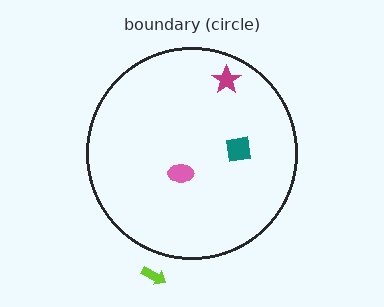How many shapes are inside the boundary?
3 inside, 1 outside.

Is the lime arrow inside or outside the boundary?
Outside.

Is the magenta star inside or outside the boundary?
Inside.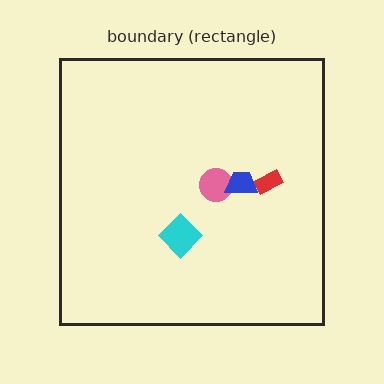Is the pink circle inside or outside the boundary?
Inside.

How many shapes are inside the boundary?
4 inside, 0 outside.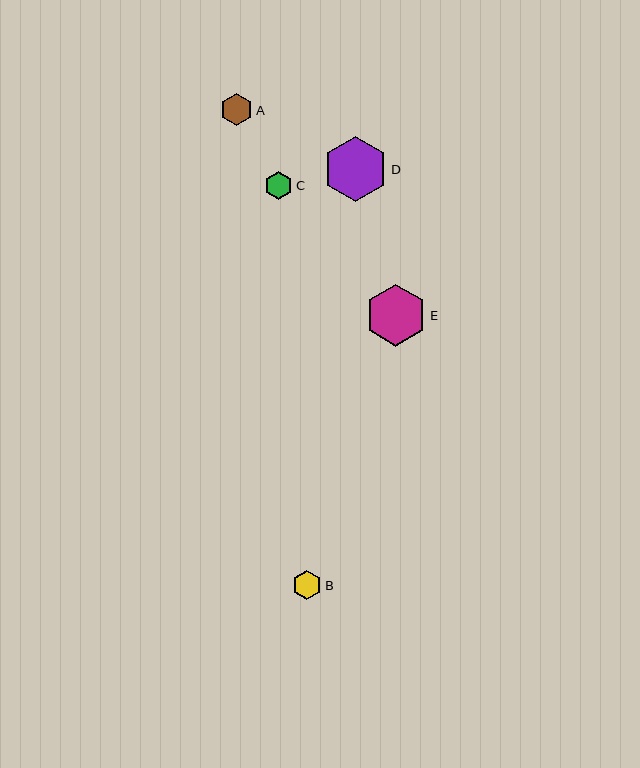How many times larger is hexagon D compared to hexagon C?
Hexagon D is approximately 2.3 times the size of hexagon C.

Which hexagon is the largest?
Hexagon D is the largest with a size of approximately 65 pixels.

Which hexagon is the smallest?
Hexagon C is the smallest with a size of approximately 28 pixels.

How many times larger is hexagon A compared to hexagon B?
Hexagon A is approximately 1.1 times the size of hexagon B.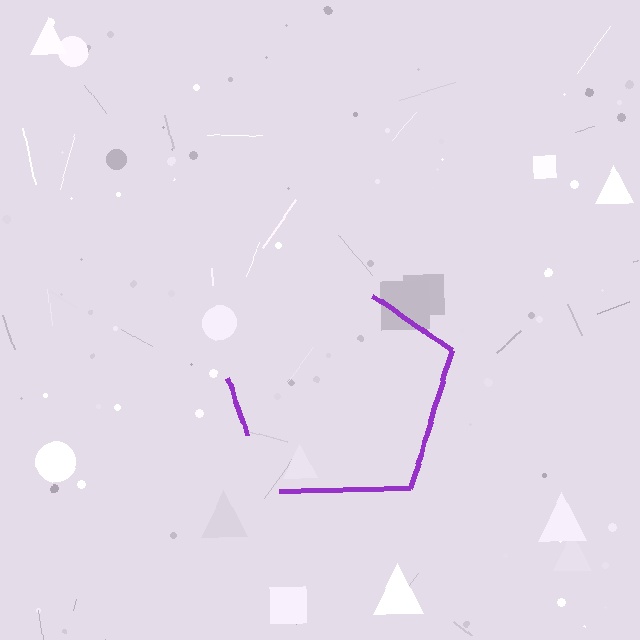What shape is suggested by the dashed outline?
The dashed outline suggests a pentagon.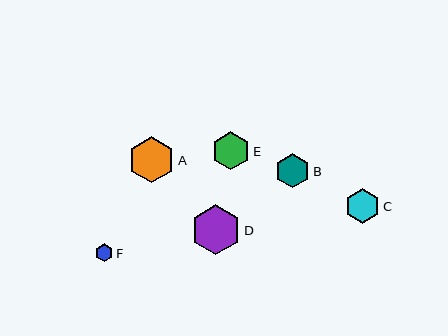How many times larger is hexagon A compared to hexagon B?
Hexagon A is approximately 1.4 times the size of hexagon B.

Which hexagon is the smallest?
Hexagon F is the smallest with a size of approximately 18 pixels.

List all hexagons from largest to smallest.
From largest to smallest: D, A, E, C, B, F.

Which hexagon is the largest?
Hexagon D is the largest with a size of approximately 50 pixels.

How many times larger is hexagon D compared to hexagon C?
Hexagon D is approximately 1.4 times the size of hexagon C.